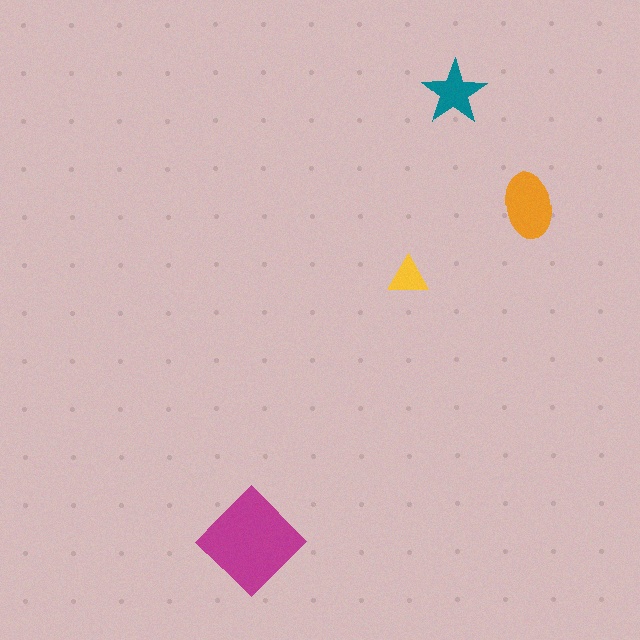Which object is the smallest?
The yellow triangle.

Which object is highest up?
The teal star is topmost.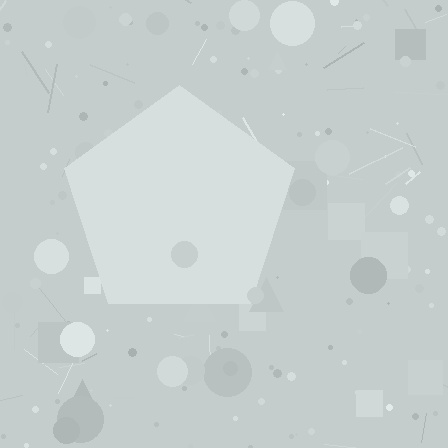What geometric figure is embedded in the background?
A pentagon is embedded in the background.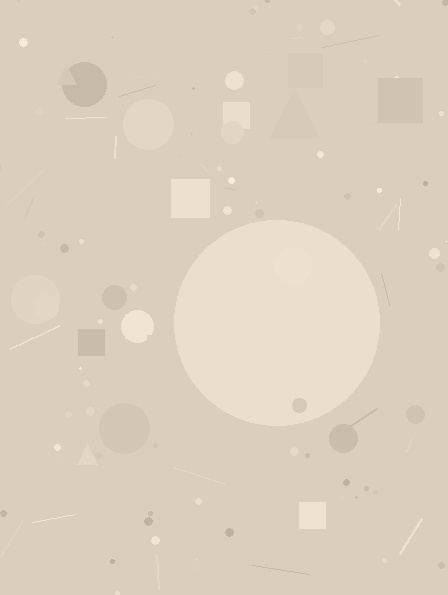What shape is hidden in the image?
A circle is hidden in the image.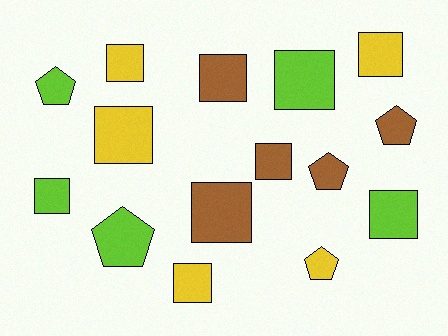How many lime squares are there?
There are 3 lime squares.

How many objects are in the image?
There are 15 objects.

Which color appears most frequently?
Yellow, with 5 objects.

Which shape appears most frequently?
Square, with 10 objects.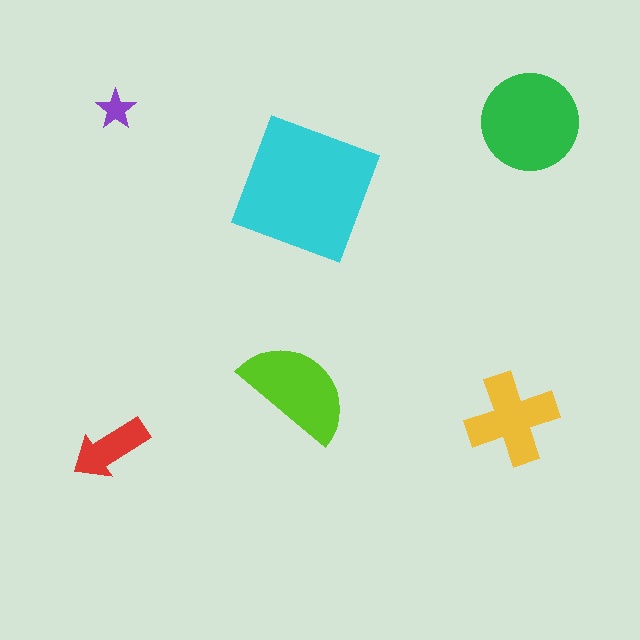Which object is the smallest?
The purple star.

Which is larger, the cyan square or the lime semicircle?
The cyan square.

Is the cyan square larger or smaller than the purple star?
Larger.